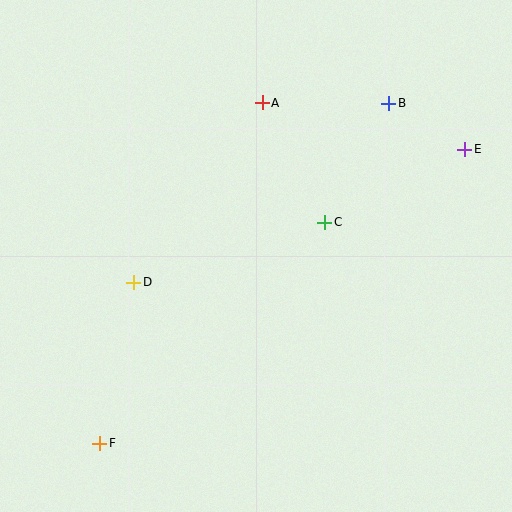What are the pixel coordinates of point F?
Point F is at (100, 443).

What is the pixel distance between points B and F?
The distance between B and F is 446 pixels.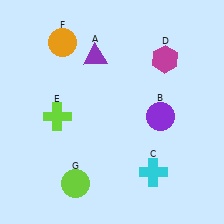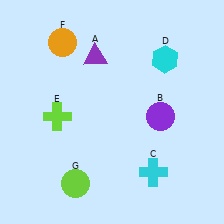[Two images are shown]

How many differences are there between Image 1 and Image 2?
There is 1 difference between the two images.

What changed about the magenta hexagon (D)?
In Image 1, D is magenta. In Image 2, it changed to cyan.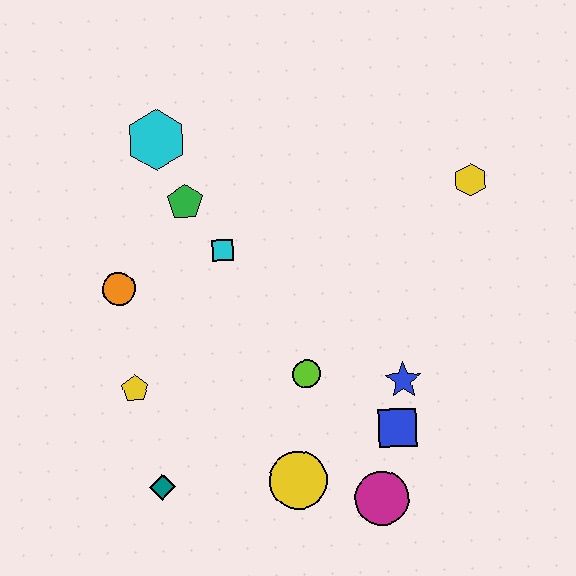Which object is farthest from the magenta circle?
The cyan hexagon is farthest from the magenta circle.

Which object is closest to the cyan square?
The green pentagon is closest to the cyan square.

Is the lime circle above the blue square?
Yes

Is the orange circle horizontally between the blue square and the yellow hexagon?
No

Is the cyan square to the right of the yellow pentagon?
Yes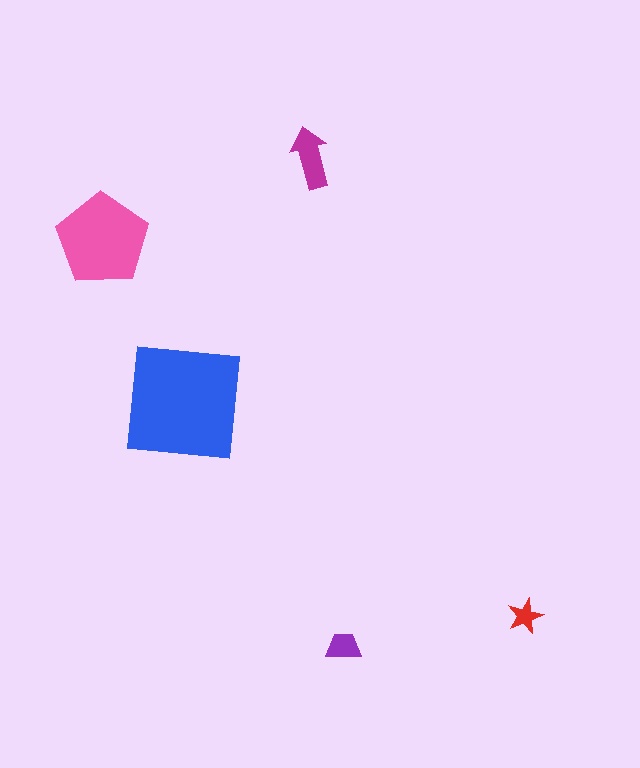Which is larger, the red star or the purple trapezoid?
The purple trapezoid.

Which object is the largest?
The blue square.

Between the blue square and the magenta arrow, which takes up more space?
The blue square.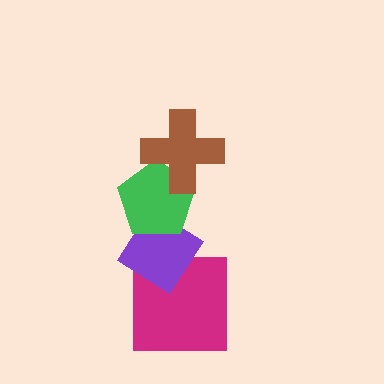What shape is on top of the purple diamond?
The green pentagon is on top of the purple diamond.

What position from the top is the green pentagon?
The green pentagon is 2nd from the top.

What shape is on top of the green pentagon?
The brown cross is on top of the green pentagon.